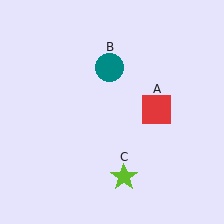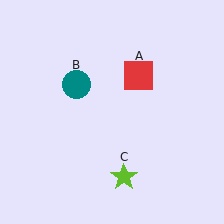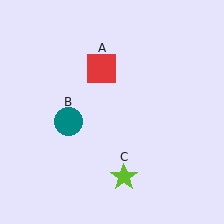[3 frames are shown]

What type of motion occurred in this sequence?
The red square (object A), teal circle (object B) rotated counterclockwise around the center of the scene.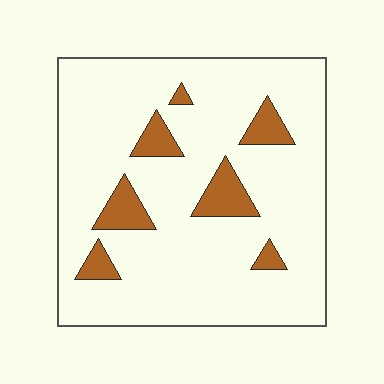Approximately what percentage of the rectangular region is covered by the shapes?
Approximately 10%.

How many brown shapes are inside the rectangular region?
7.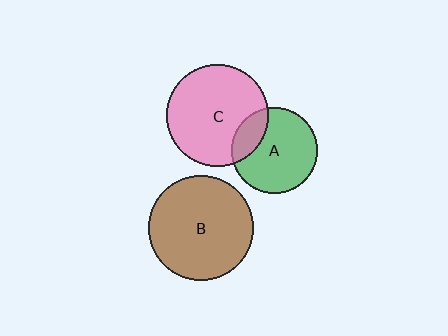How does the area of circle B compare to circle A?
Approximately 1.5 times.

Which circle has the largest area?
Circle B (brown).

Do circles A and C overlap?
Yes.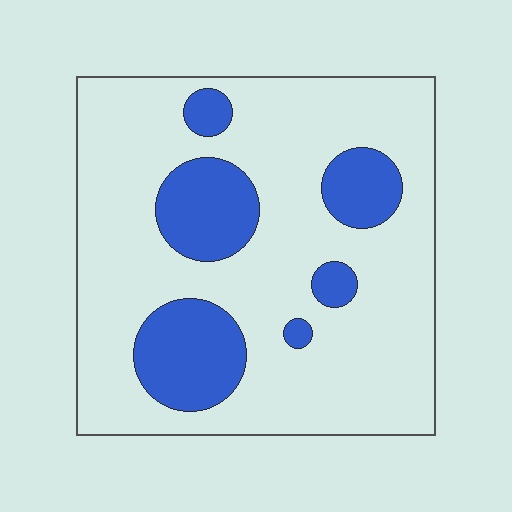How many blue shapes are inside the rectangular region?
6.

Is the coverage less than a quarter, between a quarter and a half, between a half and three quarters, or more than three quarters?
Less than a quarter.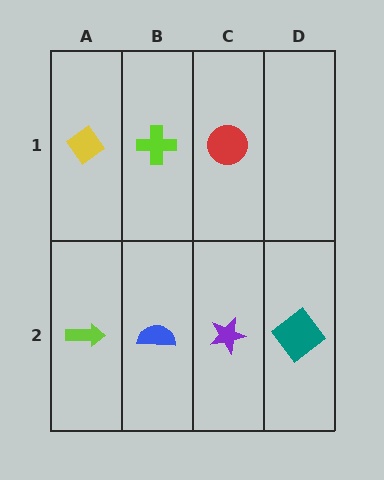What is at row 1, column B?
A lime cross.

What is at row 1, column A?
A yellow diamond.